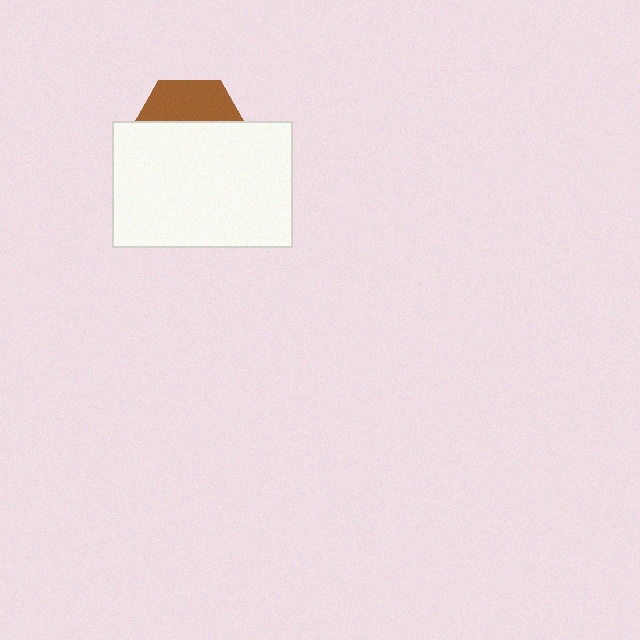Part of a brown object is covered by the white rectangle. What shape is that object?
It is a hexagon.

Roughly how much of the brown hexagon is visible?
A small part of it is visible (roughly 37%).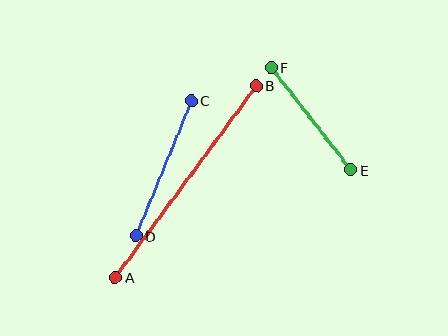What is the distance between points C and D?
The distance is approximately 146 pixels.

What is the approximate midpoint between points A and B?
The midpoint is at approximately (186, 181) pixels.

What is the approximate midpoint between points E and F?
The midpoint is at approximately (311, 118) pixels.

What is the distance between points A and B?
The distance is approximately 238 pixels.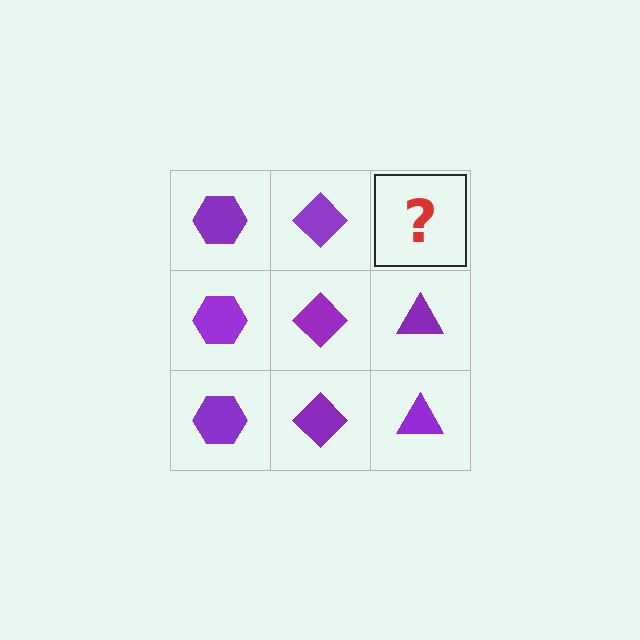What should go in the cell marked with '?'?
The missing cell should contain a purple triangle.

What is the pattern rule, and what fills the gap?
The rule is that each column has a consistent shape. The gap should be filled with a purple triangle.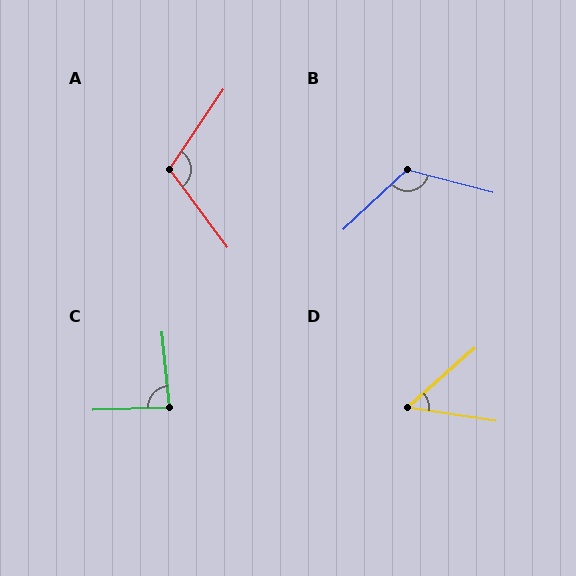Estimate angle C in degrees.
Approximately 86 degrees.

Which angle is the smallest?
D, at approximately 50 degrees.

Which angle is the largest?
B, at approximately 122 degrees.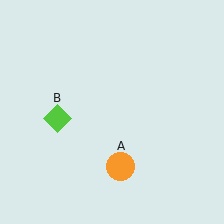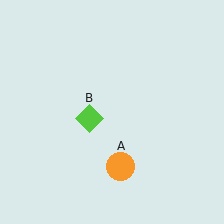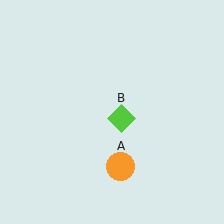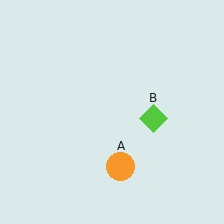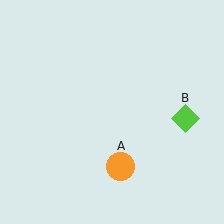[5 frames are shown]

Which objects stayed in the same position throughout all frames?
Orange circle (object A) remained stationary.